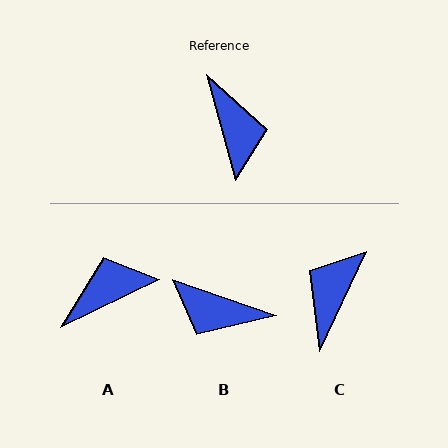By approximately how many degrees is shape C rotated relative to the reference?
Approximately 140 degrees counter-clockwise.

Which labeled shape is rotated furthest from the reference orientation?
C, about 140 degrees away.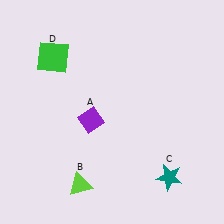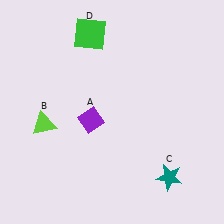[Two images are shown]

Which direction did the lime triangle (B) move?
The lime triangle (B) moved up.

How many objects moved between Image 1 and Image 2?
2 objects moved between the two images.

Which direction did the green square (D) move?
The green square (D) moved right.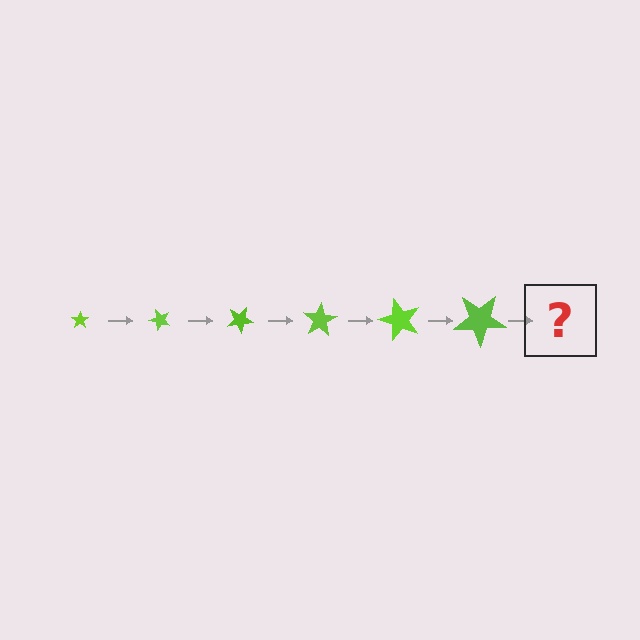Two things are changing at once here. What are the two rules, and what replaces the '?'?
The two rules are that the star grows larger each step and it rotates 50 degrees each step. The '?' should be a star, larger than the previous one and rotated 300 degrees from the start.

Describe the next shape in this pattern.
It should be a star, larger than the previous one and rotated 300 degrees from the start.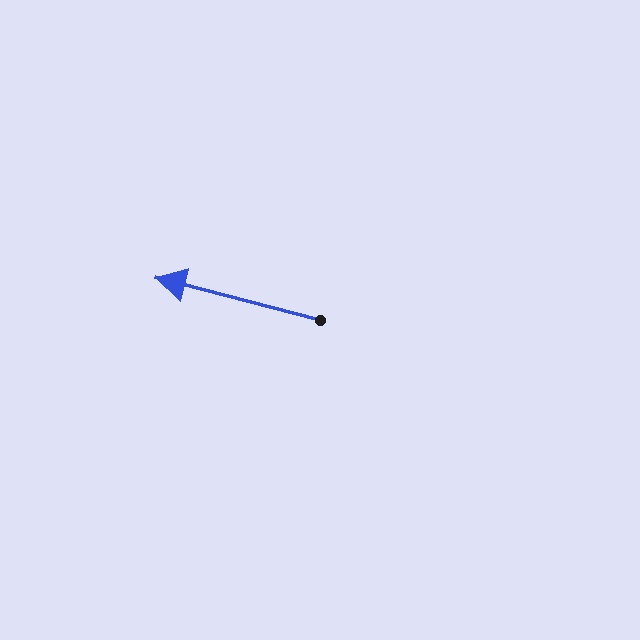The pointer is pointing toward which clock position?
Roughly 9 o'clock.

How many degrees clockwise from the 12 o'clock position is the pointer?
Approximately 285 degrees.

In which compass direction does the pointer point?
West.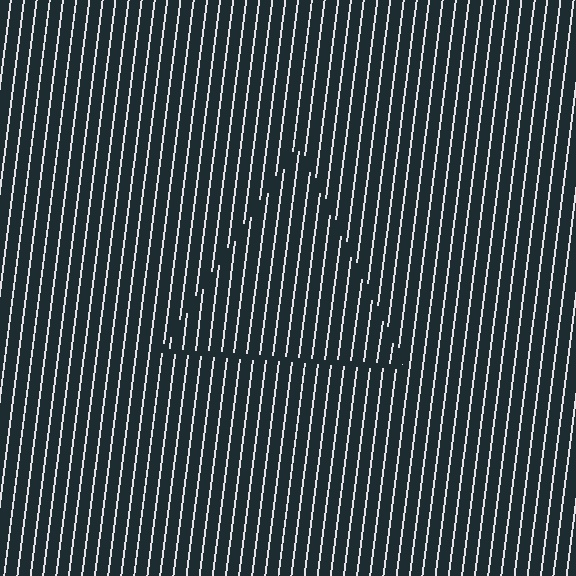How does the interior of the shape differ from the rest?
The interior of the shape contains the same grating, shifted by half a period — the contour is defined by the phase discontinuity where line-ends from the inner and outer gratings abut.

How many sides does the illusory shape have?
3 sides — the line-ends trace a triangle.